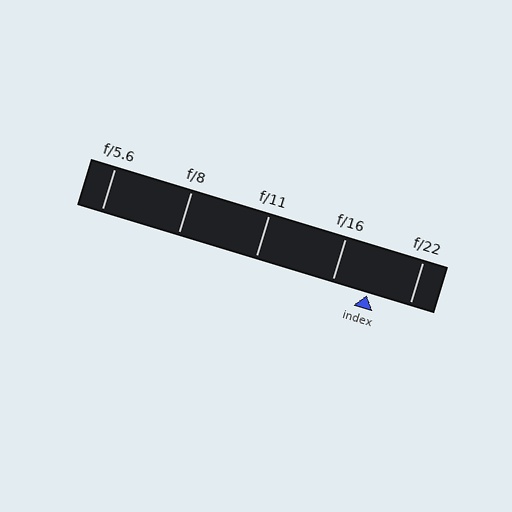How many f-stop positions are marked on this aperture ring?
There are 5 f-stop positions marked.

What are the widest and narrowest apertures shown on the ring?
The widest aperture shown is f/5.6 and the narrowest is f/22.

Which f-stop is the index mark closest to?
The index mark is closest to f/16.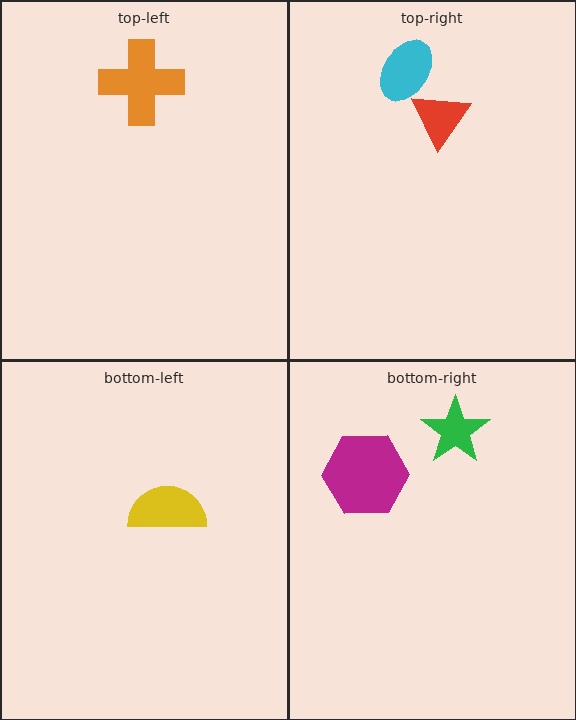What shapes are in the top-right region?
The red triangle, the cyan ellipse.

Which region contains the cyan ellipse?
The top-right region.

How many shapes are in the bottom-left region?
1.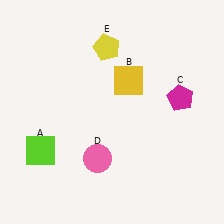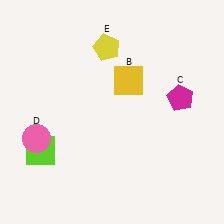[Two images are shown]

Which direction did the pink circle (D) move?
The pink circle (D) moved left.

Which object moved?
The pink circle (D) moved left.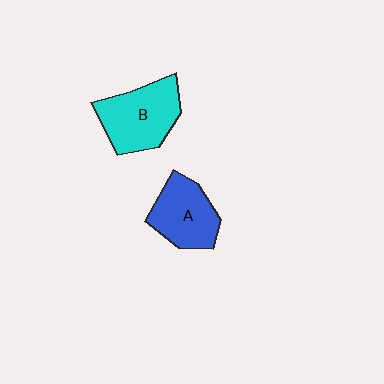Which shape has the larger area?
Shape B (cyan).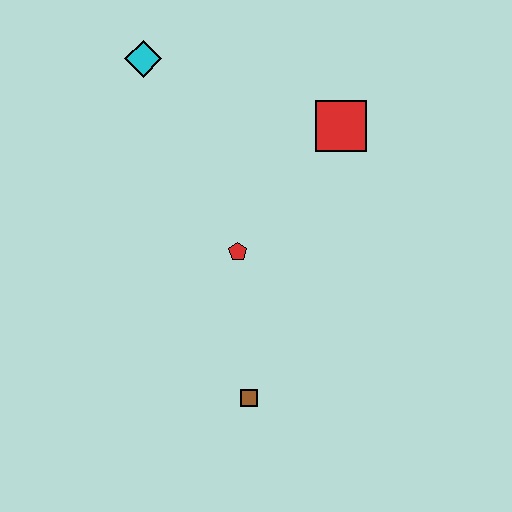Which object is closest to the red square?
The red pentagon is closest to the red square.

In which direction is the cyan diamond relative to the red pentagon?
The cyan diamond is above the red pentagon.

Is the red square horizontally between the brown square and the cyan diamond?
No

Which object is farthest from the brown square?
The cyan diamond is farthest from the brown square.